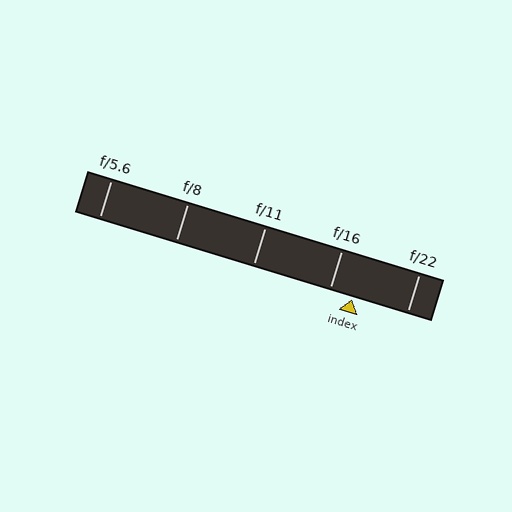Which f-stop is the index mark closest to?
The index mark is closest to f/16.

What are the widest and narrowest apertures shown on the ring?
The widest aperture shown is f/5.6 and the narrowest is f/22.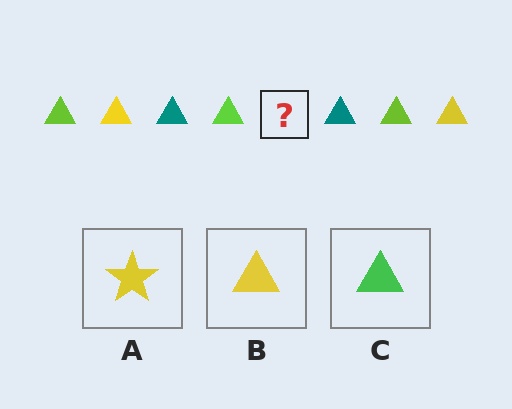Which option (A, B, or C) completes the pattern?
B.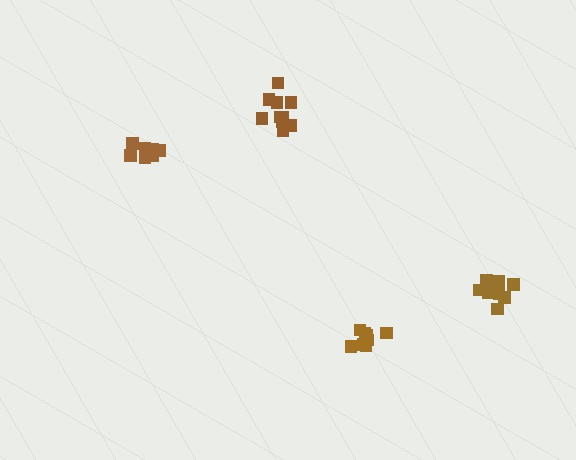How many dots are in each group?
Group 1: 10 dots, Group 2: 9 dots, Group 3: 8 dots, Group 4: 10 dots (37 total).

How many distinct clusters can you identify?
There are 4 distinct clusters.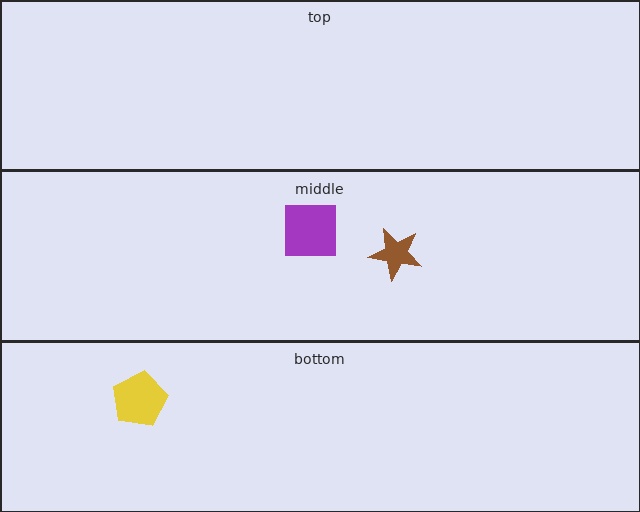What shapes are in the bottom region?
The yellow pentagon.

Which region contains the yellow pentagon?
The bottom region.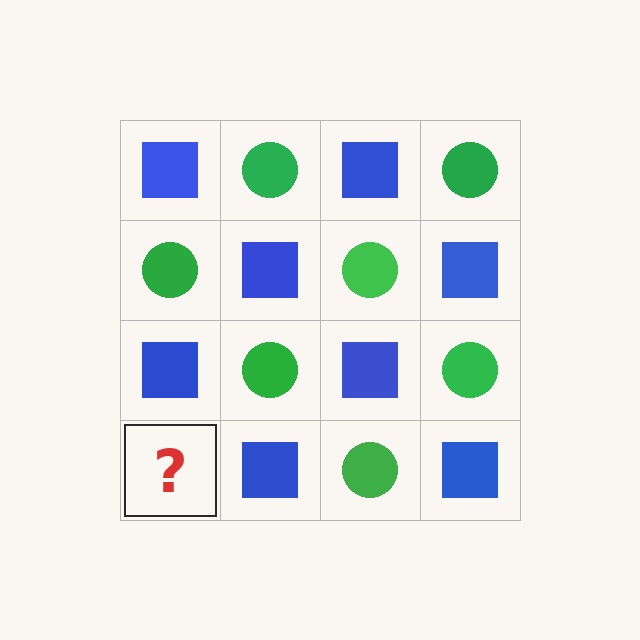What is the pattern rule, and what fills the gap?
The rule is that it alternates blue square and green circle in a checkerboard pattern. The gap should be filled with a green circle.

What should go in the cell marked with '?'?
The missing cell should contain a green circle.